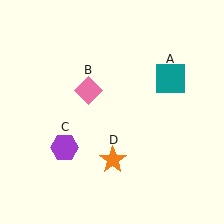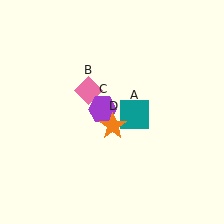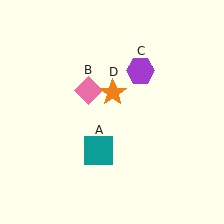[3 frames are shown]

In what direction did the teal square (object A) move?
The teal square (object A) moved down and to the left.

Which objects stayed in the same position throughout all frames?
Pink diamond (object B) remained stationary.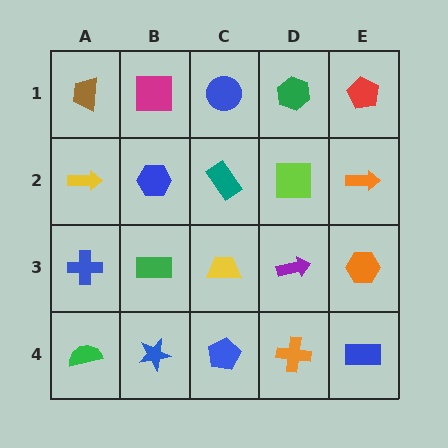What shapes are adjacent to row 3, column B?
A blue hexagon (row 2, column B), a blue star (row 4, column B), a blue cross (row 3, column A), a yellow trapezoid (row 3, column C).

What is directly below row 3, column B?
A blue star.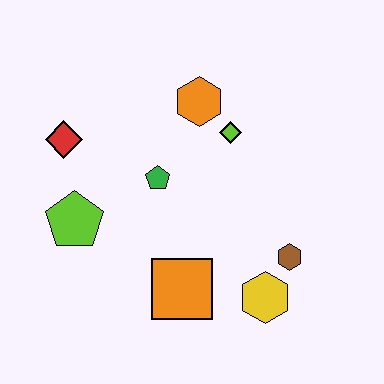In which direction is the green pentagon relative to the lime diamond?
The green pentagon is to the left of the lime diamond.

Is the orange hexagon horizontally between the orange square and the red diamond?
No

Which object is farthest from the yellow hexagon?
The red diamond is farthest from the yellow hexagon.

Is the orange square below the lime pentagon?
Yes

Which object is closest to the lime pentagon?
The red diamond is closest to the lime pentagon.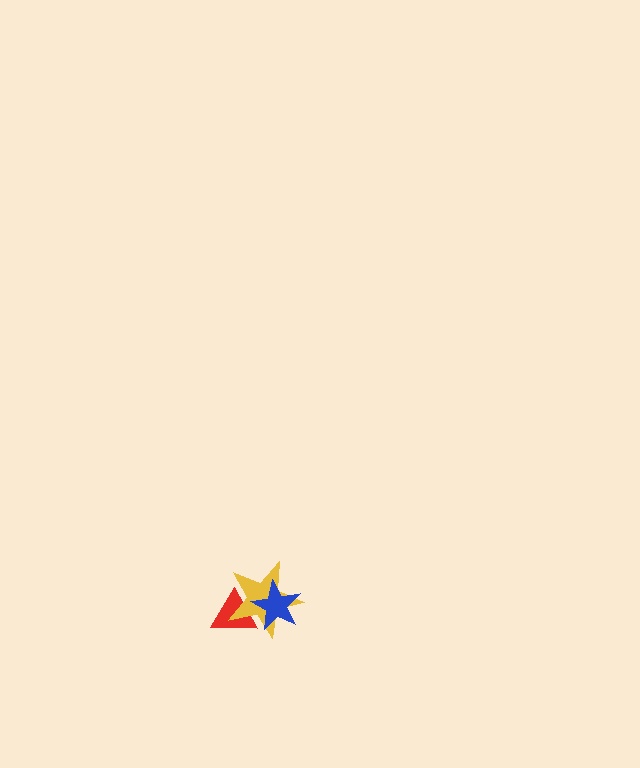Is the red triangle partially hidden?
Yes, it is partially covered by another shape.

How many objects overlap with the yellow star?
2 objects overlap with the yellow star.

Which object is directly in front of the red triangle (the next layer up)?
The yellow star is directly in front of the red triangle.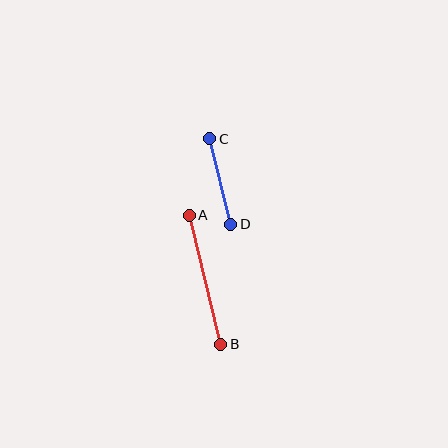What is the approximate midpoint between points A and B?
The midpoint is at approximately (205, 280) pixels.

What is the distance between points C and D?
The distance is approximately 88 pixels.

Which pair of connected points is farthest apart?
Points A and B are farthest apart.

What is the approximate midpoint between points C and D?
The midpoint is at approximately (220, 182) pixels.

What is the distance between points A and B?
The distance is approximately 133 pixels.